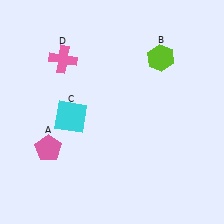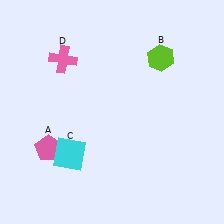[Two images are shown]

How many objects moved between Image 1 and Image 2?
1 object moved between the two images.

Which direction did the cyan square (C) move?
The cyan square (C) moved down.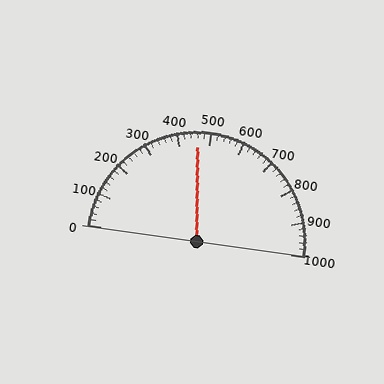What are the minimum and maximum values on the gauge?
The gauge ranges from 0 to 1000.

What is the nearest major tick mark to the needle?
The nearest major tick mark is 500.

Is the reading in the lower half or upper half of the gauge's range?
The reading is in the lower half of the range (0 to 1000).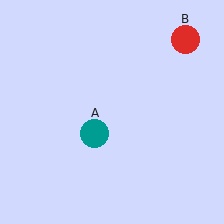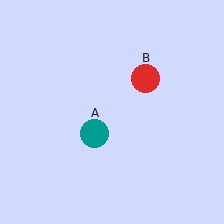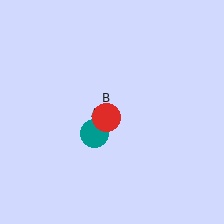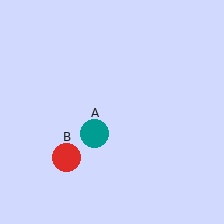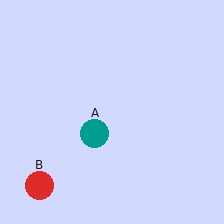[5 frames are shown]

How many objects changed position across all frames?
1 object changed position: red circle (object B).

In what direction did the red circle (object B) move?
The red circle (object B) moved down and to the left.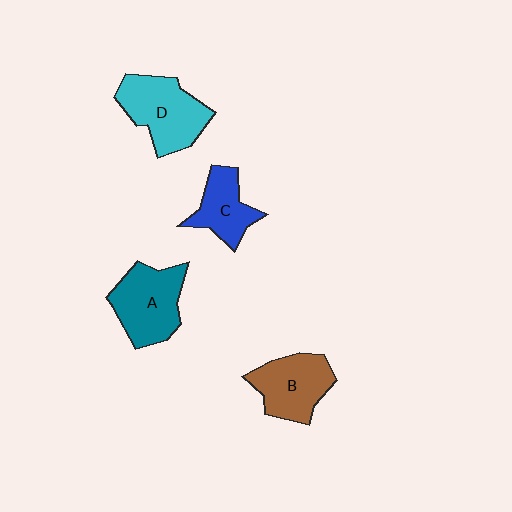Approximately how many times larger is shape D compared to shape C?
Approximately 1.5 times.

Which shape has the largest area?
Shape D (cyan).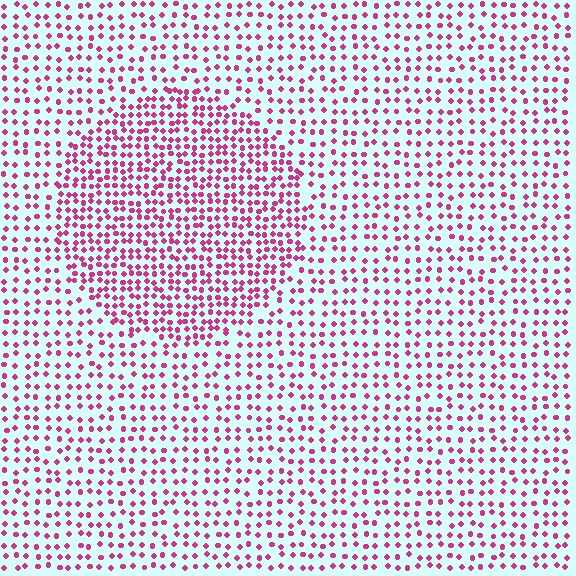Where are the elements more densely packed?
The elements are more densely packed inside the circle boundary.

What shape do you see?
I see a circle.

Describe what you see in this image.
The image contains small magenta elements arranged at two different densities. A circle-shaped region is visible where the elements are more densely packed than the surrounding area.